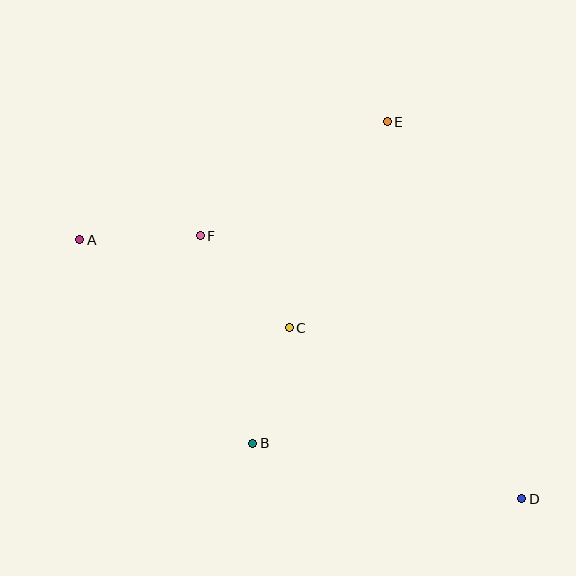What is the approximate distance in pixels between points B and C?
The distance between B and C is approximately 121 pixels.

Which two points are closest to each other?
Points A and F are closest to each other.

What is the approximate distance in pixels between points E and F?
The distance between E and F is approximately 219 pixels.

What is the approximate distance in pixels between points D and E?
The distance between D and E is approximately 400 pixels.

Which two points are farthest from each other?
Points A and D are farthest from each other.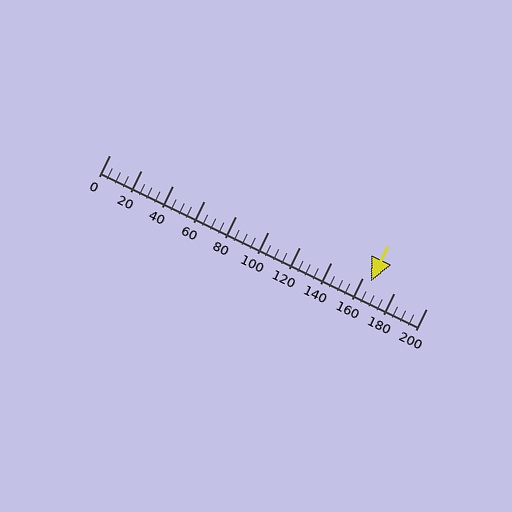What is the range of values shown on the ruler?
The ruler shows values from 0 to 200.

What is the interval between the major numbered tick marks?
The major tick marks are spaced 20 units apart.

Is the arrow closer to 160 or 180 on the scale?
The arrow is closer to 160.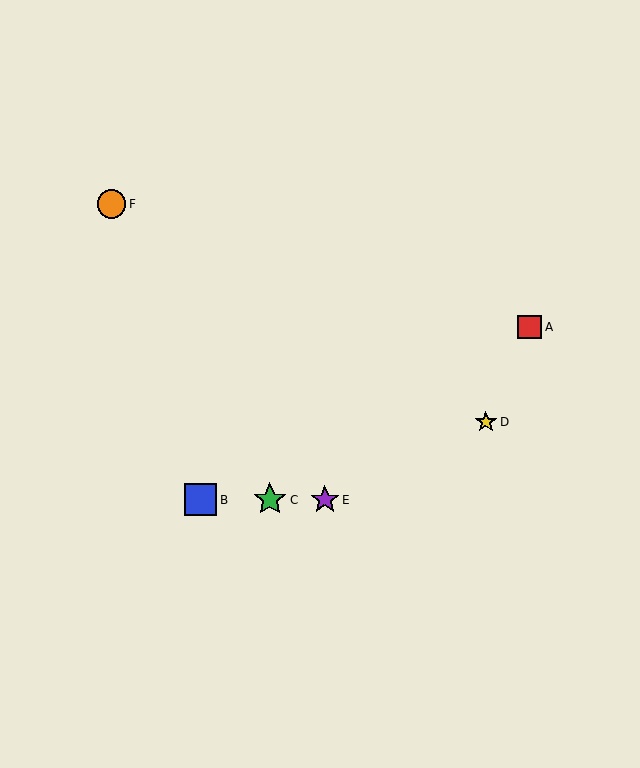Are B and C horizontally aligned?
Yes, both are at y≈500.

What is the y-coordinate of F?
Object F is at y≈204.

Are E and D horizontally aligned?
No, E is at y≈500 and D is at y≈422.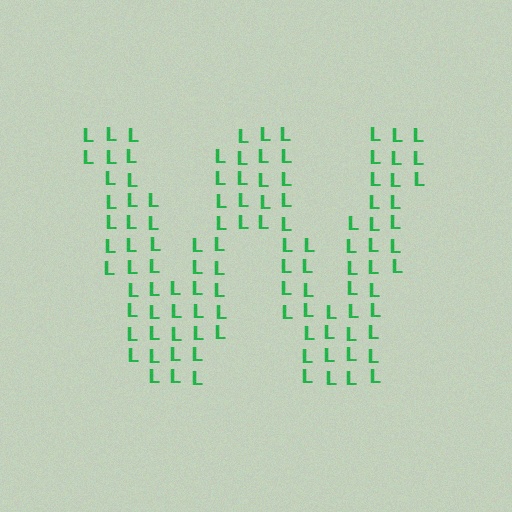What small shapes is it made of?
It is made of small letter L's.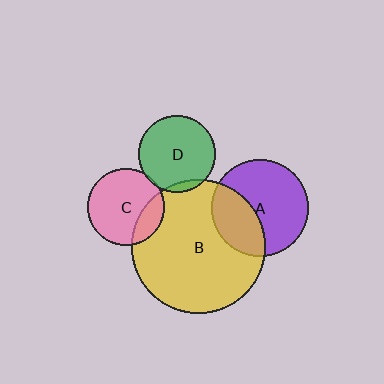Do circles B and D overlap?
Yes.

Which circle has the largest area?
Circle B (yellow).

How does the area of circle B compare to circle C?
Approximately 3.0 times.